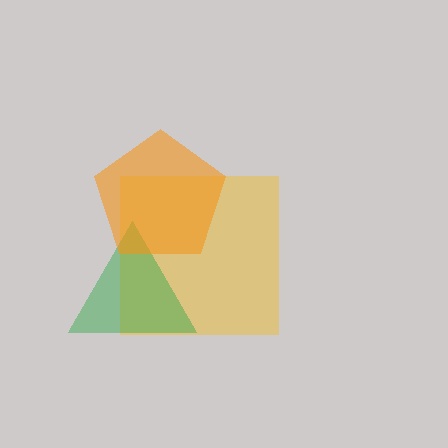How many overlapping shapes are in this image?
There are 3 overlapping shapes in the image.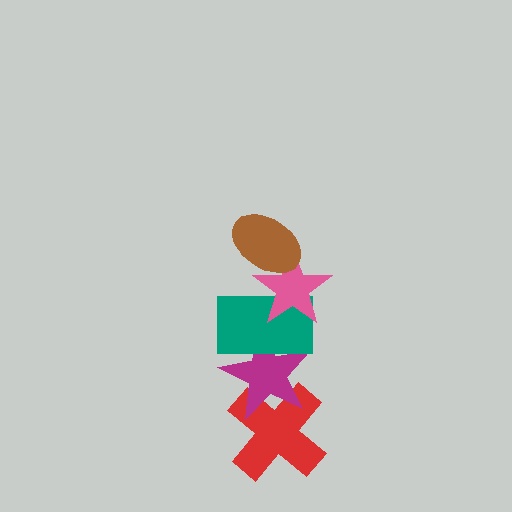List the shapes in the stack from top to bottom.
From top to bottom: the brown ellipse, the pink star, the teal rectangle, the magenta star, the red cross.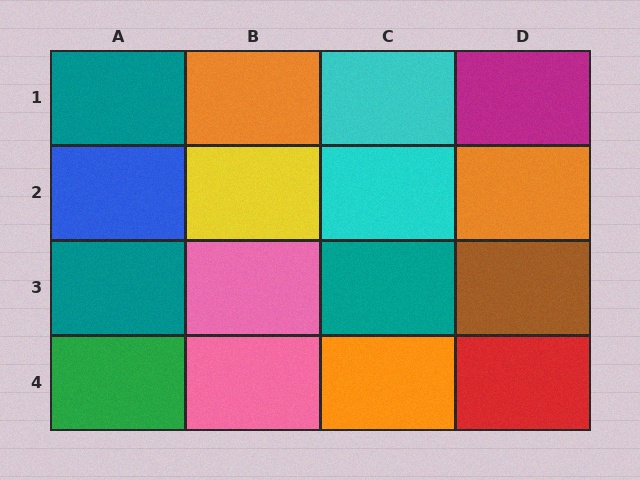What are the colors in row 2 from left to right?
Blue, yellow, cyan, orange.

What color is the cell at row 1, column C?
Cyan.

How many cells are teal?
3 cells are teal.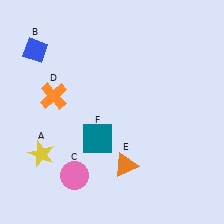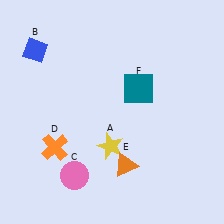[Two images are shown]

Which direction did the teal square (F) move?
The teal square (F) moved up.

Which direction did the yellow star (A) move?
The yellow star (A) moved right.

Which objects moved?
The objects that moved are: the yellow star (A), the orange cross (D), the teal square (F).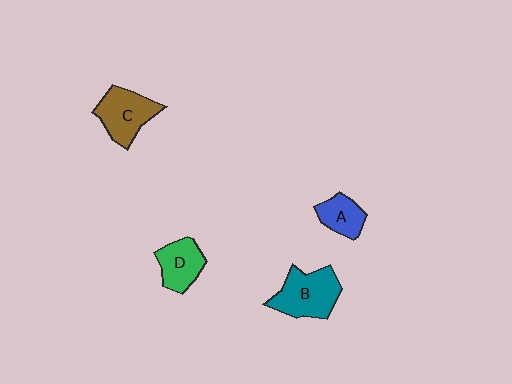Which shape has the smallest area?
Shape A (blue).